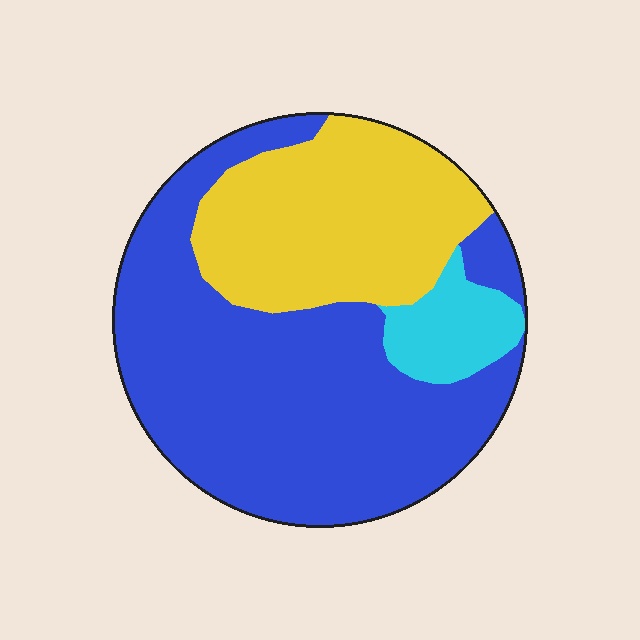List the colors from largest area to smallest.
From largest to smallest: blue, yellow, cyan.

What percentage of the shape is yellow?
Yellow covers 31% of the shape.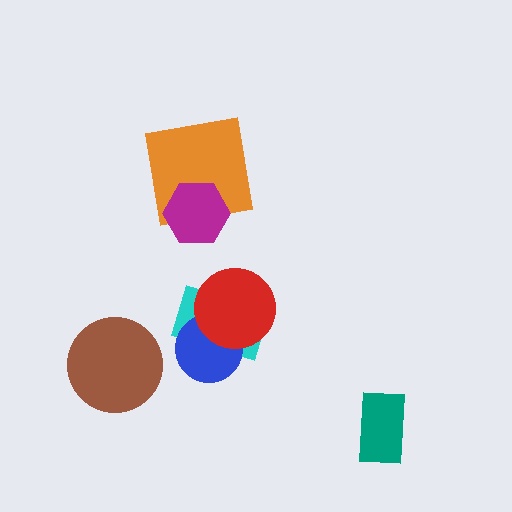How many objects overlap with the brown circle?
0 objects overlap with the brown circle.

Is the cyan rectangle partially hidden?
Yes, it is partially covered by another shape.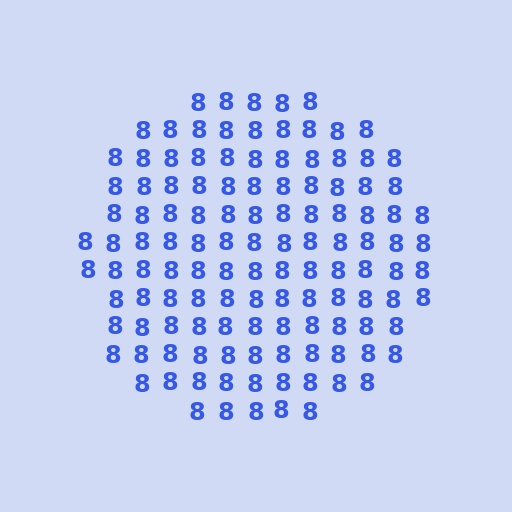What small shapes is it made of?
It is made of small digit 8's.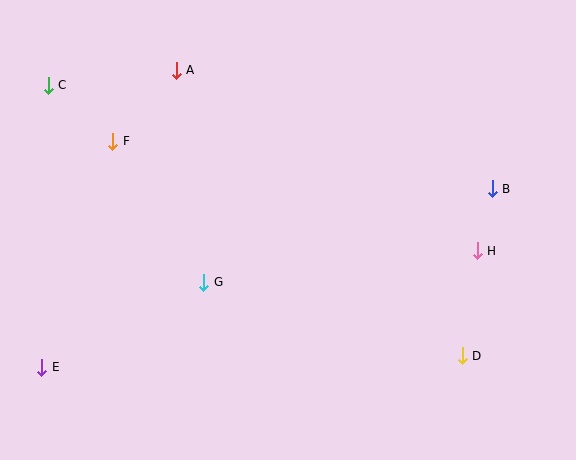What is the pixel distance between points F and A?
The distance between F and A is 95 pixels.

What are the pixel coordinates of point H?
Point H is at (477, 251).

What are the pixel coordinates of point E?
Point E is at (42, 367).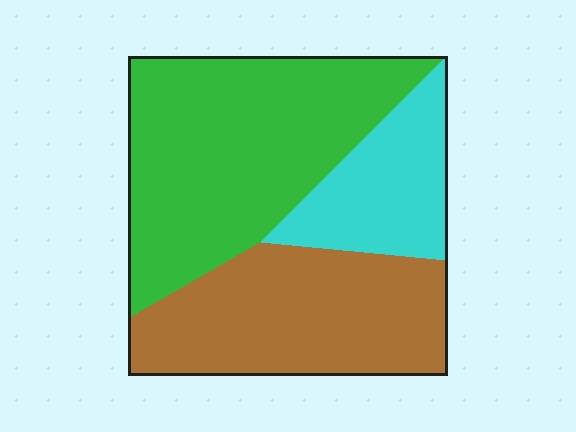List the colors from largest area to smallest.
From largest to smallest: green, brown, cyan.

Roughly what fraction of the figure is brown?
Brown covers roughly 35% of the figure.